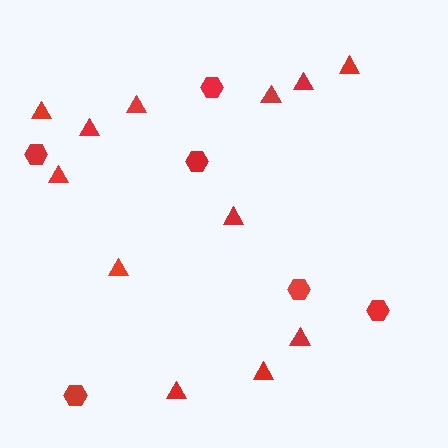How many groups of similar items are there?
There are 2 groups: one group of hexagons (6) and one group of triangles (12).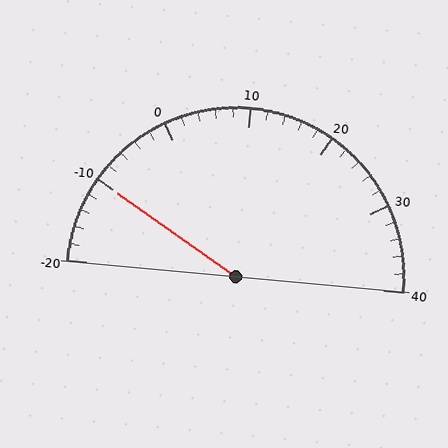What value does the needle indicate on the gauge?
The needle indicates approximately -10.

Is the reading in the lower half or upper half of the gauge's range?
The reading is in the lower half of the range (-20 to 40).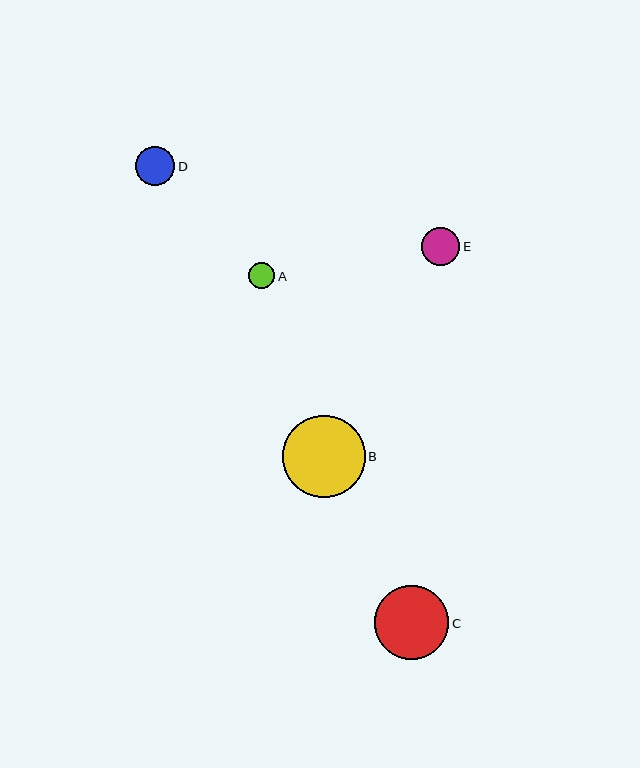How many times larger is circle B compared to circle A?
Circle B is approximately 3.2 times the size of circle A.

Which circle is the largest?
Circle B is the largest with a size of approximately 83 pixels.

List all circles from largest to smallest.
From largest to smallest: B, C, D, E, A.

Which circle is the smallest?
Circle A is the smallest with a size of approximately 26 pixels.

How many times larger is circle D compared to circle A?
Circle D is approximately 1.5 times the size of circle A.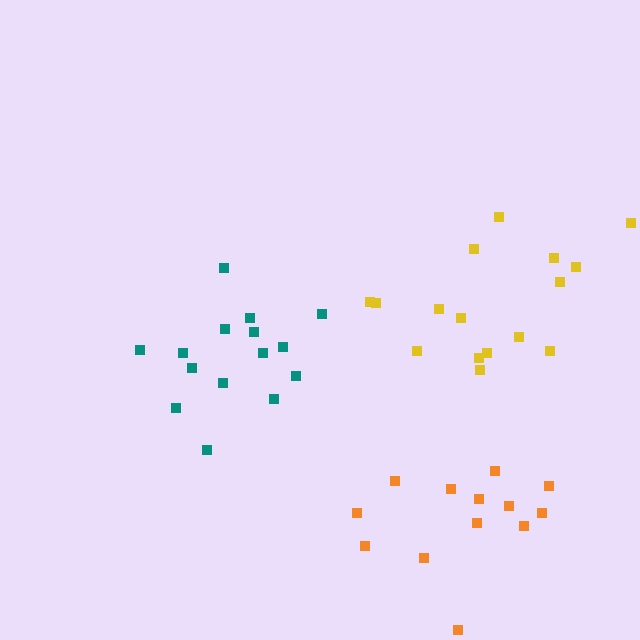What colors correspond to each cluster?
The clusters are colored: yellow, teal, orange.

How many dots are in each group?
Group 1: 16 dots, Group 2: 15 dots, Group 3: 13 dots (44 total).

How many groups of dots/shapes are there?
There are 3 groups.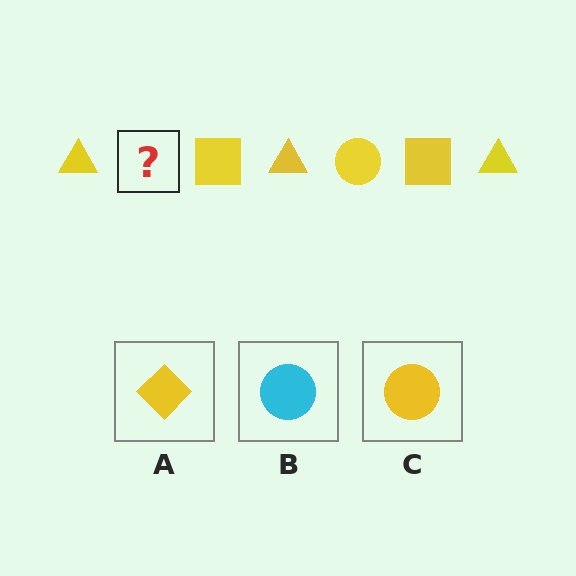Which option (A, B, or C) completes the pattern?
C.